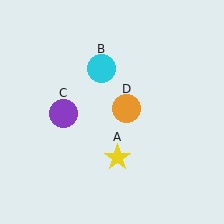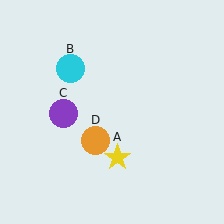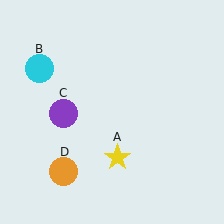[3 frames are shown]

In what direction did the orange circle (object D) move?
The orange circle (object D) moved down and to the left.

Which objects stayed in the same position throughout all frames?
Yellow star (object A) and purple circle (object C) remained stationary.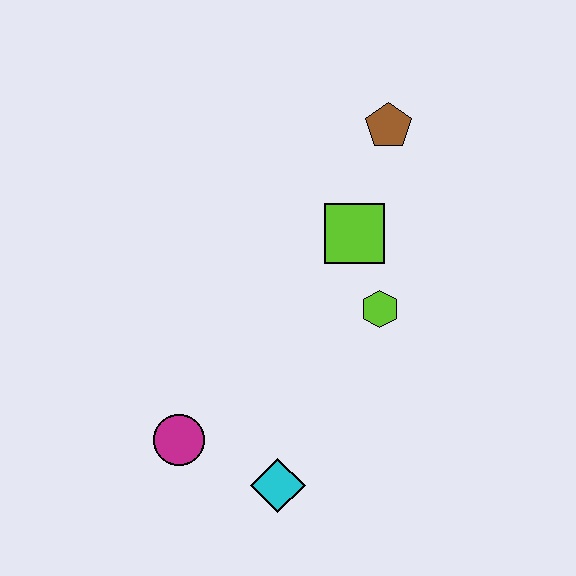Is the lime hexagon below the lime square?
Yes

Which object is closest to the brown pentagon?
The lime square is closest to the brown pentagon.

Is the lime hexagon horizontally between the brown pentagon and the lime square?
Yes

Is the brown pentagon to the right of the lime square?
Yes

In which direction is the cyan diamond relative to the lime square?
The cyan diamond is below the lime square.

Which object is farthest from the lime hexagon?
The magenta circle is farthest from the lime hexagon.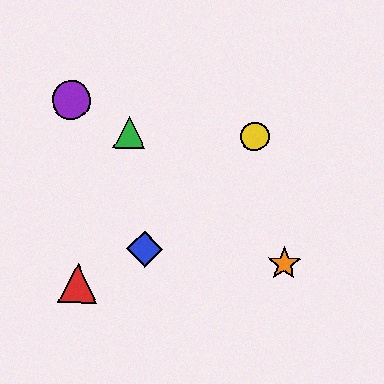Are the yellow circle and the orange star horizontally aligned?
No, the yellow circle is at y≈137 and the orange star is at y≈264.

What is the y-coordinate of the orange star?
The orange star is at y≈264.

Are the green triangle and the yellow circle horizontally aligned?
Yes, both are at y≈133.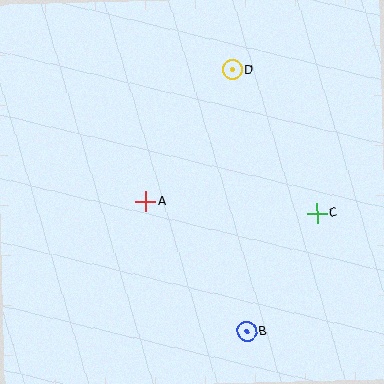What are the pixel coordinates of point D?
Point D is at (232, 70).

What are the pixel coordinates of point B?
Point B is at (247, 331).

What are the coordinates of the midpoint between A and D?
The midpoint between A and D is at (189, 135).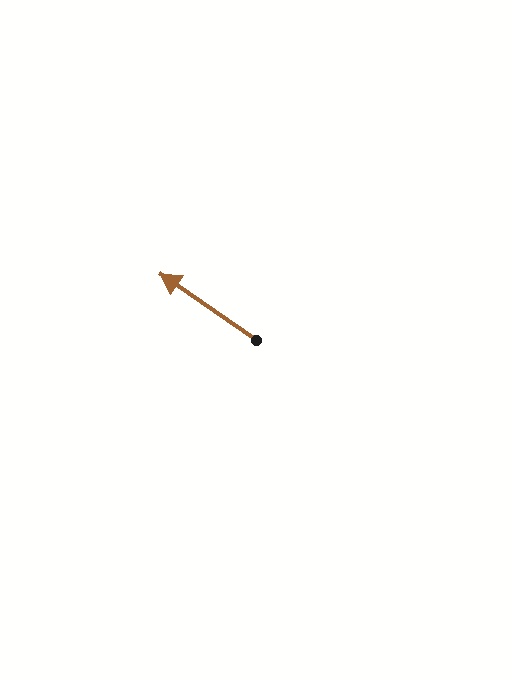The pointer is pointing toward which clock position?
Roughly 10 o'clock.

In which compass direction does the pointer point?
Northwest.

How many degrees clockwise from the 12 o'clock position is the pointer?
Approximately 305 degrees.